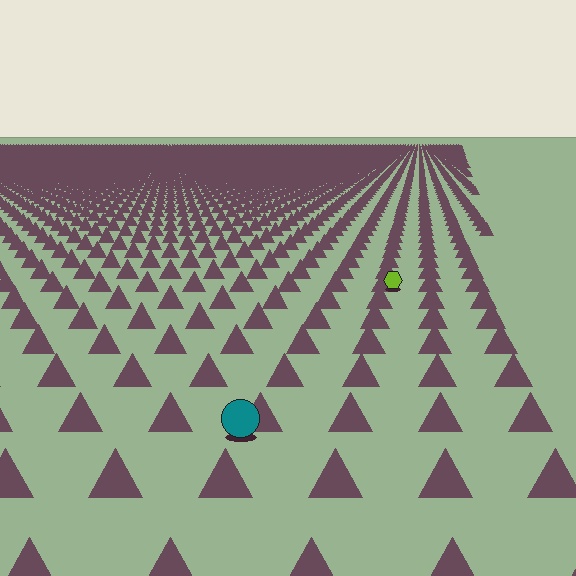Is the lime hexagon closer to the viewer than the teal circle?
No. The teal circle is closer — you can tell from the texture gradient: the ground texture is coarser near it.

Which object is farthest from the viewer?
The lime hexagon is farthest from the viewer. It appears smaller and the ground texture around it is denser.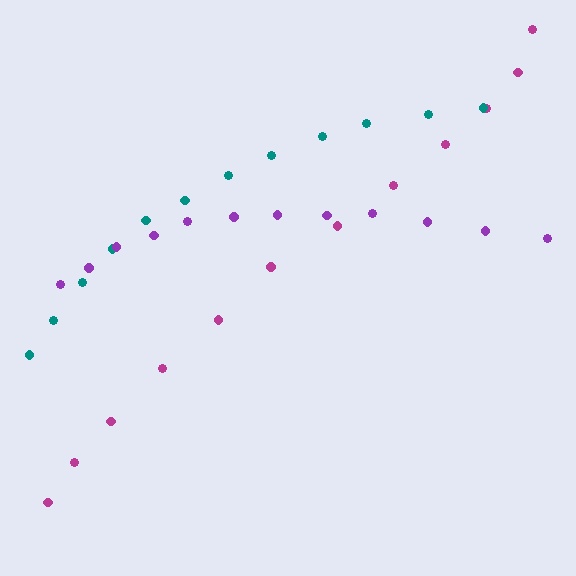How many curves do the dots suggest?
There are 3 distinct paths.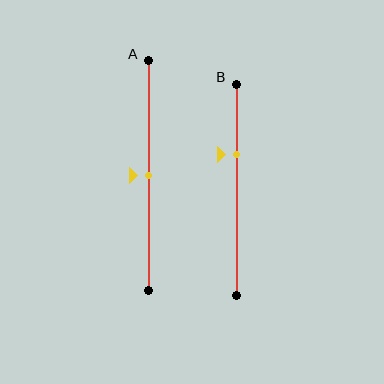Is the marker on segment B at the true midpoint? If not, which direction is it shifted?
No, the marker on segment B is shifted upward by about 17% of the segment length.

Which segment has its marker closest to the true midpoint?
Segment A has its marker closest to the true midpoint.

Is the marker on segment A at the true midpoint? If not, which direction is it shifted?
Yes, the marker on segment A is at the true midpoint.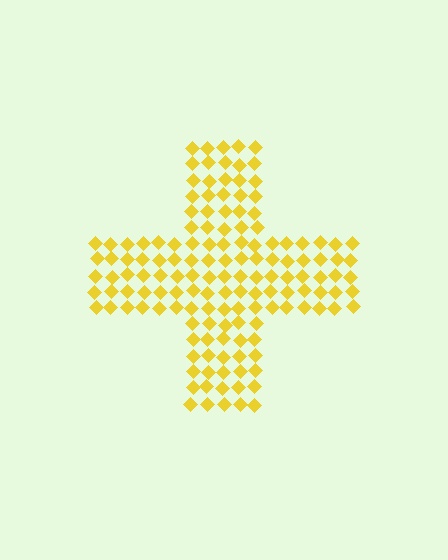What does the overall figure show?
The overall figure shows a cross.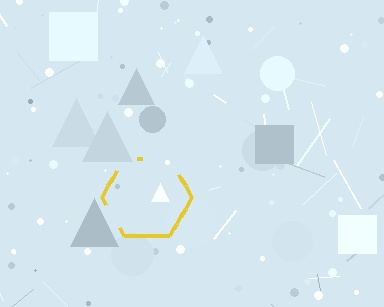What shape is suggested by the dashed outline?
The dashed outline suggests a hexagon.